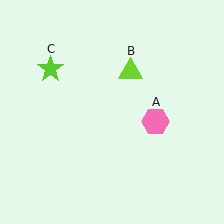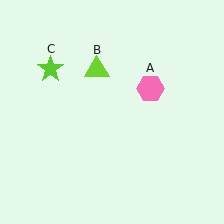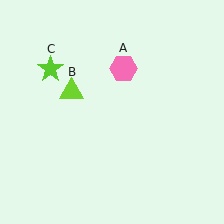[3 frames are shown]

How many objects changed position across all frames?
2 objects changed position: pink hexagon (object A), lime triangle (object B).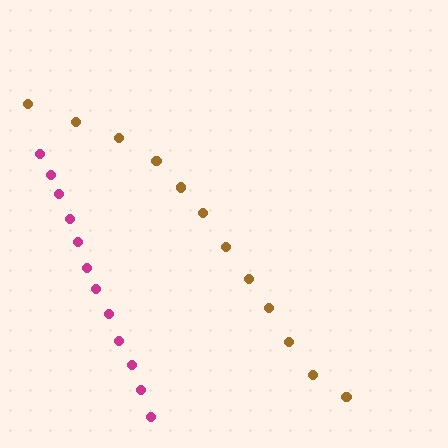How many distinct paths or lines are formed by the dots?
There are 2 distinct paths.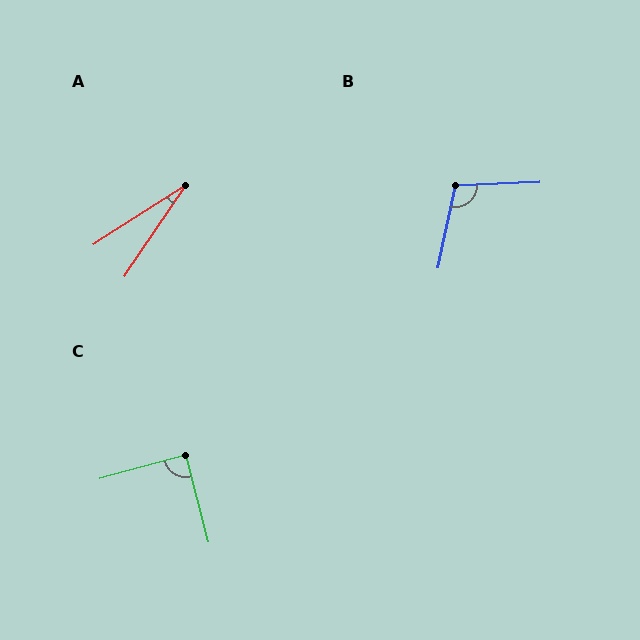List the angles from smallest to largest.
A (23°), C (89°), B (104°).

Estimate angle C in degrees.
Approximately 89 degrees.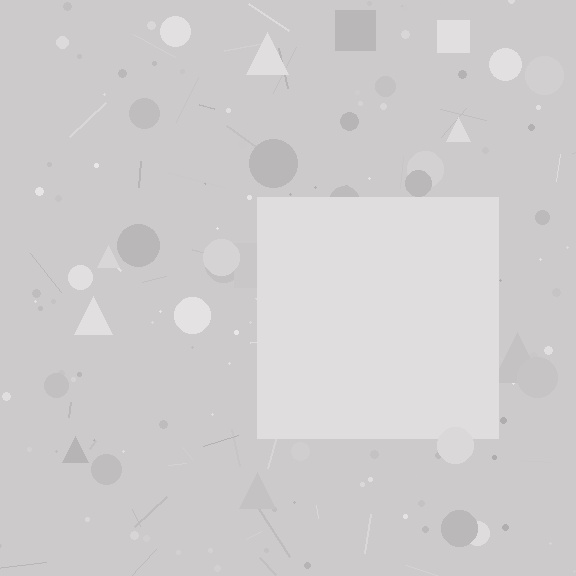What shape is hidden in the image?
A square is hidden in the image.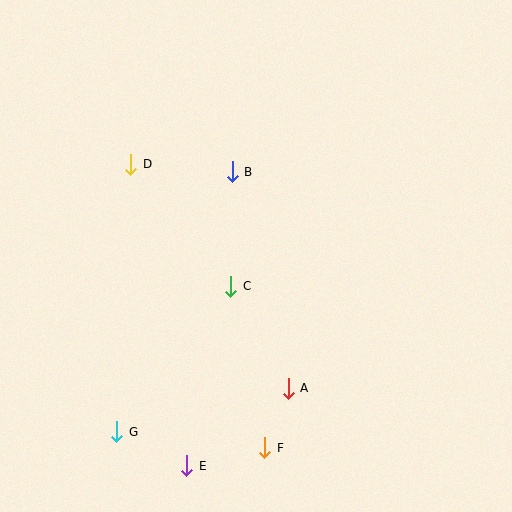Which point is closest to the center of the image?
Point C at (231, 286) is closest to the center.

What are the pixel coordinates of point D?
Point D is at (131, 164).